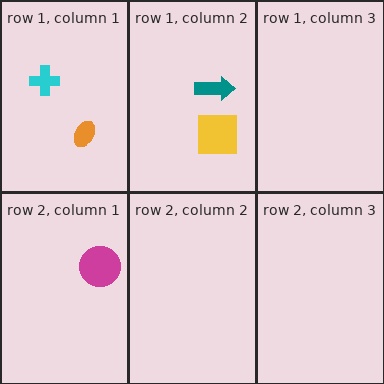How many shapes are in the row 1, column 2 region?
2.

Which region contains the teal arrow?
The row 1, column 2 region.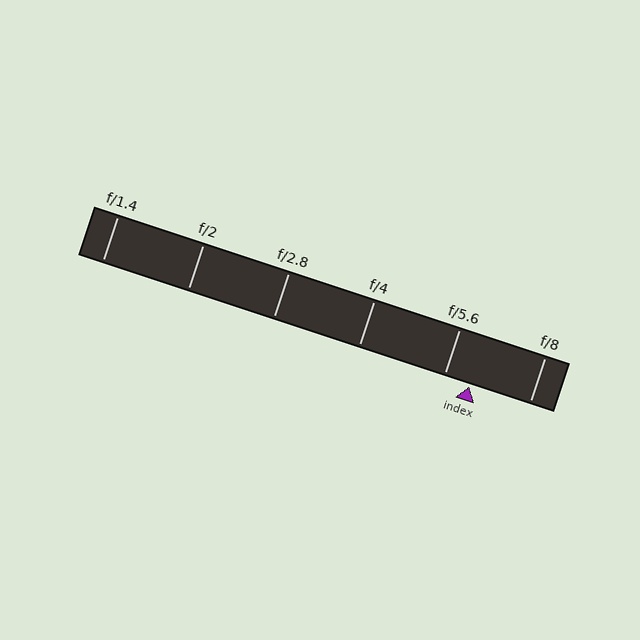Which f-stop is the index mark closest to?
The index mark is closest to f/5.6.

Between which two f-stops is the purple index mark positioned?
The index mark is between f/5.6 and f/8.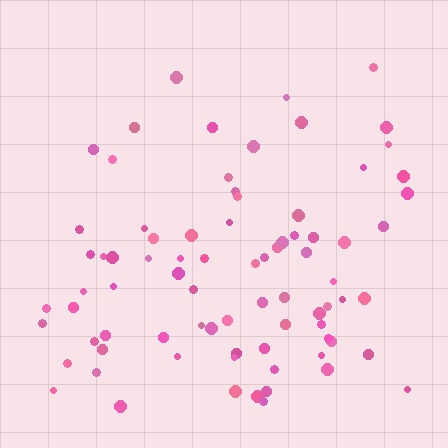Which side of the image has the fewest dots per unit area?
The top.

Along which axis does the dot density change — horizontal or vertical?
Vertical.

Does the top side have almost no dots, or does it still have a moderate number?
Still a moderate number, just noticeably fewer than the bottom.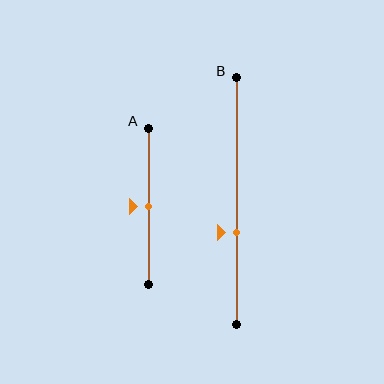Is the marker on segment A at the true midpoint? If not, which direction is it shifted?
Yes, the marker on segment A is at the true midpoint.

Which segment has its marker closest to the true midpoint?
Segment A has its marker closest to the true midpoint.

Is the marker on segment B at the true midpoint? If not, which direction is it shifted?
No, the marker on segment B is shifted downward by about 13% of the segment length.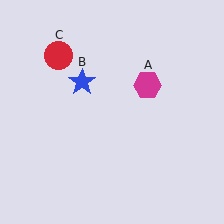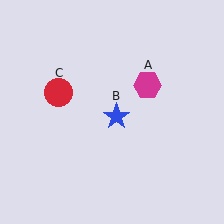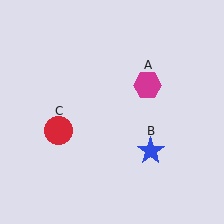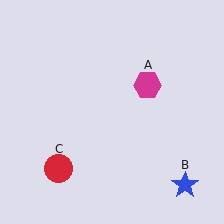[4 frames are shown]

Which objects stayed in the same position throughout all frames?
Magenta hexagon (object A) remained stationary.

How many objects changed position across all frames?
2 objects changed position: blue star (object B), red circle (object C).